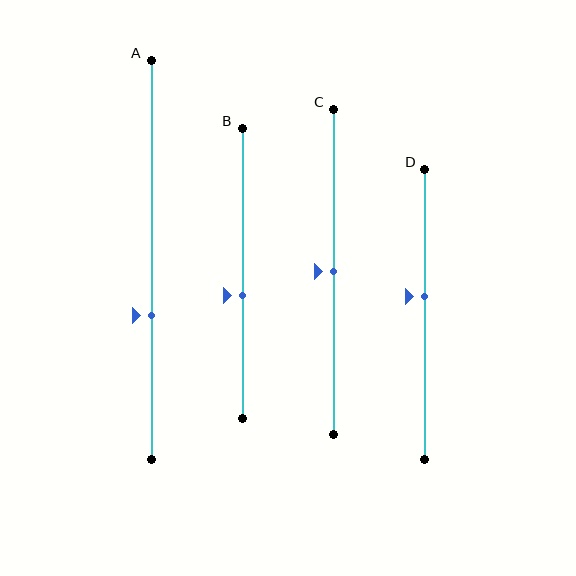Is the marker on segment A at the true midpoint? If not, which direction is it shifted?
No, the marker on segment A is shifted downward by about 14% of the segment length.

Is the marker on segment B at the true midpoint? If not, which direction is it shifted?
No, the marker on segment B is shifted downward by about 8% of the segment length.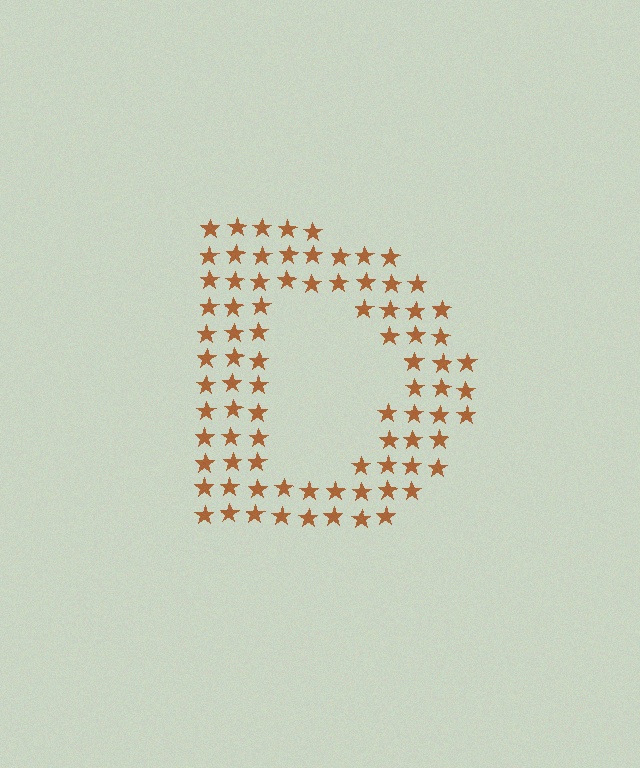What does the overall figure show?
The overall figure shows the letter D.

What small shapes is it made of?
It is made of small stars.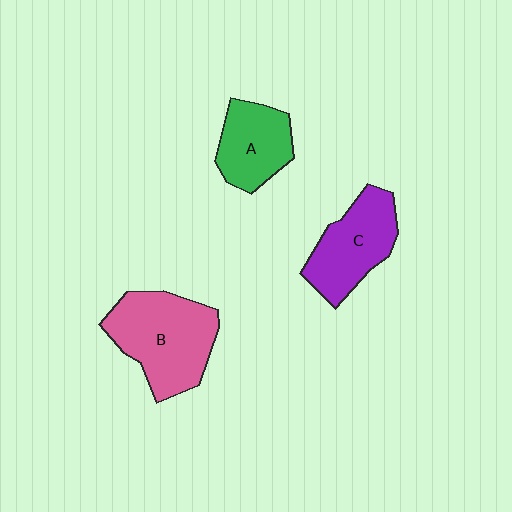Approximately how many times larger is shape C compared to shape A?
Approximately 1.2 times.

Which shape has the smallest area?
Shape A (green).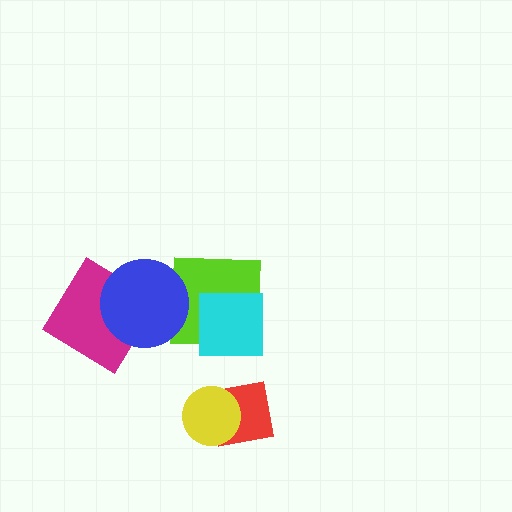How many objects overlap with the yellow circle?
1 object overlaps with the yellow circle.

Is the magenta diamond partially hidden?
Yes, it is partially covered by another shape.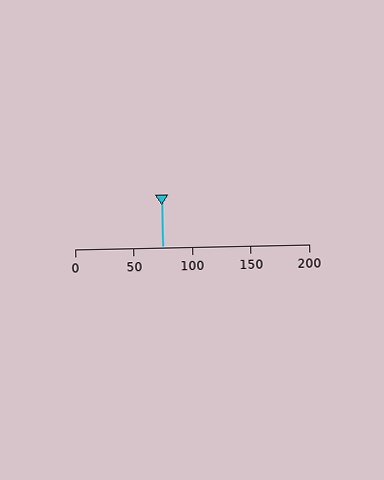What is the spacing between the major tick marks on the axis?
The major ticks are spaced 50 apart.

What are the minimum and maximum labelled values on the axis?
The axis runs from 0 to 200.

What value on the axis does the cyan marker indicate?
The marker indicates approximately 75.